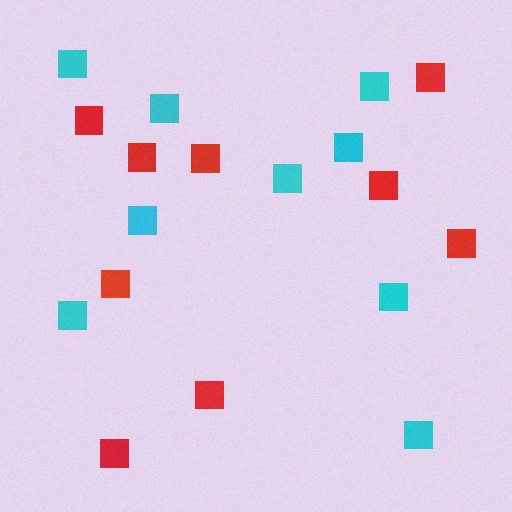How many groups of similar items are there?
There are 2 groups: one group of red squares (9) and one group of cyan squares (9).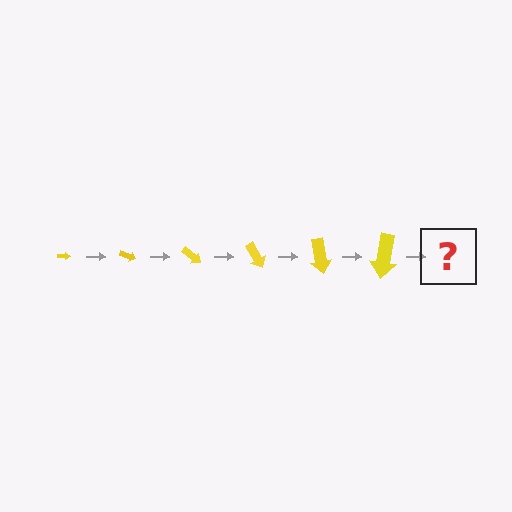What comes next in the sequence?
The next element should be an arrow, larger than the previous one and rotated 120 degrees from the start.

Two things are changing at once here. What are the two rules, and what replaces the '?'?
The two rules are that the arrow grows larger each step and it rotates 20 degrees each step. The '?' should be an arrow, larger than the previous one and rotated 120 degrees from the start.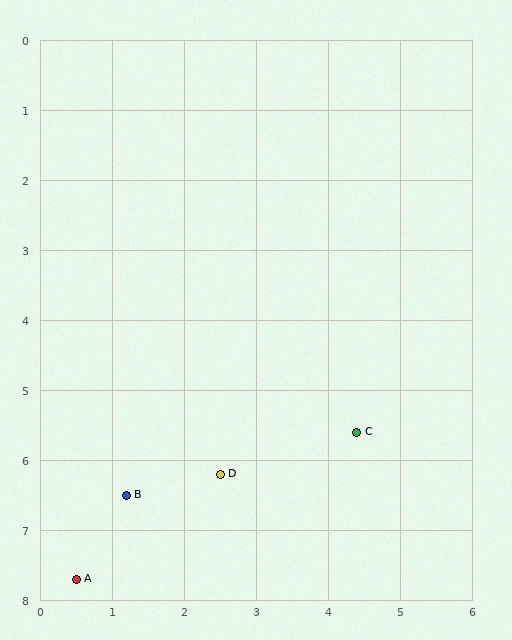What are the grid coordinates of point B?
Point B is at approximately (1.2, 6.5).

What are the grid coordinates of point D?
Point D is at approximately (2.5, 6.2).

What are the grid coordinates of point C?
Point C is at approximately (4.4, 5.6).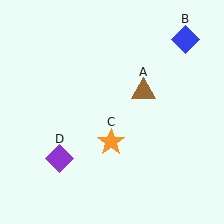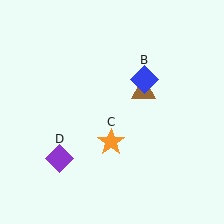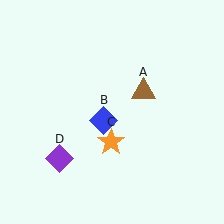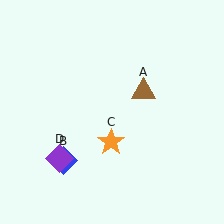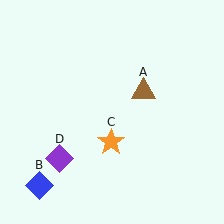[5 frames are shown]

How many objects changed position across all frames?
1 object changed position: blue diamond (object B).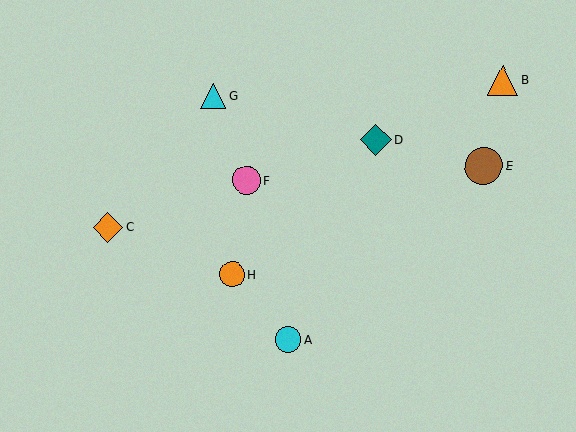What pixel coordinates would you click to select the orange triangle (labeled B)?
Click at (503, 81) to select the orange triangle B.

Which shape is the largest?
The brown circle (labeled E) is the largest.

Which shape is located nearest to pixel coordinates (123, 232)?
The orange diamond (labeled C) at (108, 228) is nearest to that location.